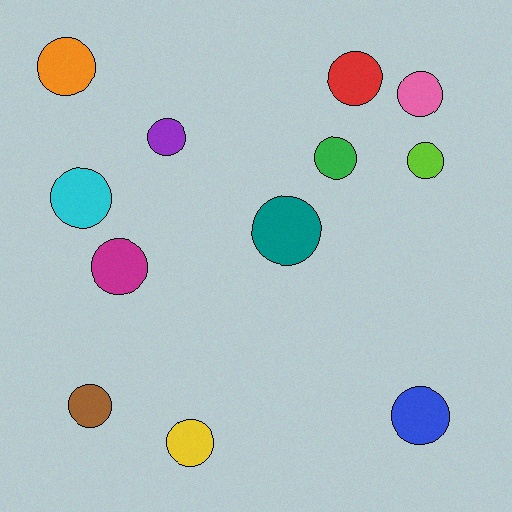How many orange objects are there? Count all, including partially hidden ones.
There is 1 orange object.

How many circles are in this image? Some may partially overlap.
There are 12 circles.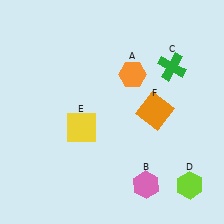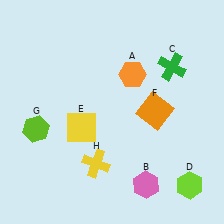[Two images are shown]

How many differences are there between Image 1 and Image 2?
There are 2 differences between the two images.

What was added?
A lime hexagon (G), a yellow cross (H) were added in Image 2.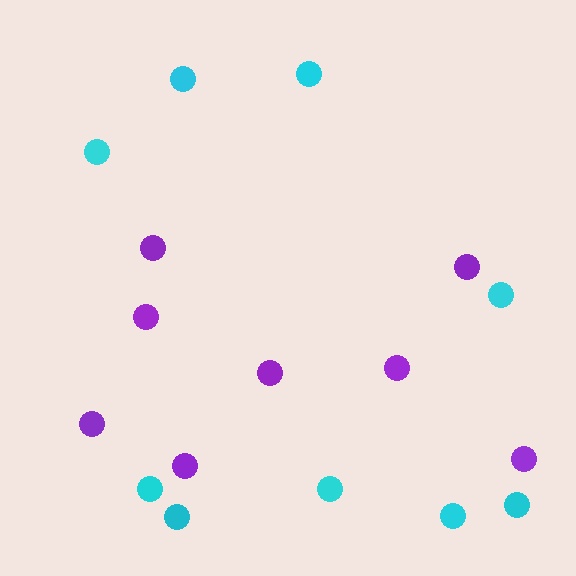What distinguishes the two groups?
There are 2 groups: one group of purple circles (8) and one group of cyan circles (9).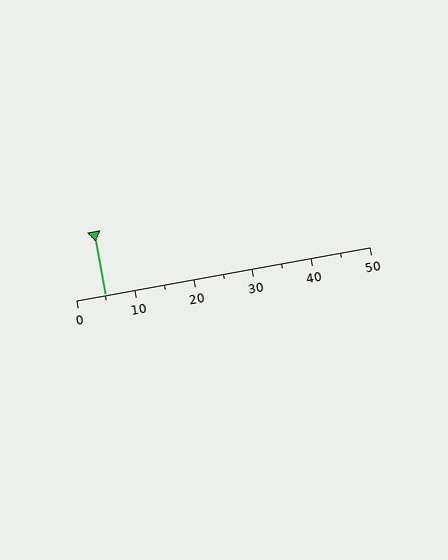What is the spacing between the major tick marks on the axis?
The major ticks are spaced 10 apart.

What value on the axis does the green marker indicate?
The marker indicates approximately 5.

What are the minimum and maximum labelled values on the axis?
The axis runs from 0 to 50.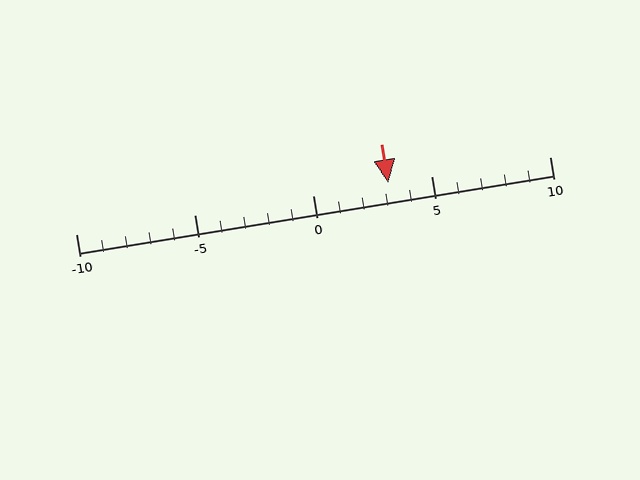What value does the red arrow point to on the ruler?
The red arrow points to approximately 3.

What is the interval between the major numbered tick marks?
The major tick marks are spaced 5 units apart.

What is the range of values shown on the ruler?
The ruler shows values from -10 to 10.